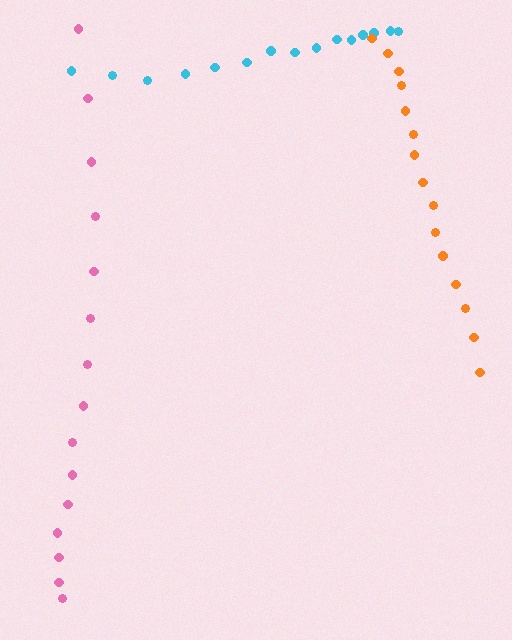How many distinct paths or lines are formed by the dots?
There are 3 distinct paths.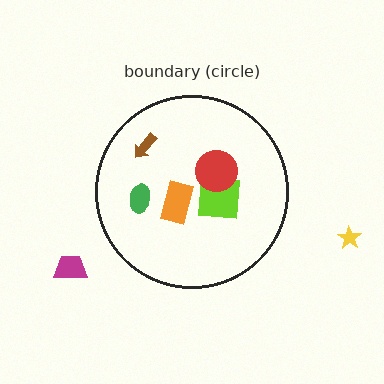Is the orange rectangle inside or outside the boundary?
Inside.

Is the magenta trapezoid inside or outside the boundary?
Outside.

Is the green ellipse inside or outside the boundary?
Inside.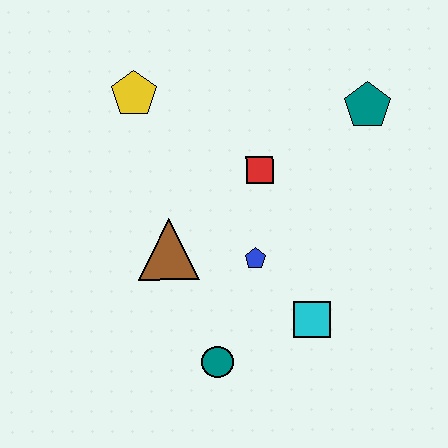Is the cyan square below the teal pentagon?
Yes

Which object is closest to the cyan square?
The blue pentagon is closest to the cyan square.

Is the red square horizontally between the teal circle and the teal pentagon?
Yes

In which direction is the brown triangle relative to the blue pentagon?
The brown triangle is to the left of the blue pentagon.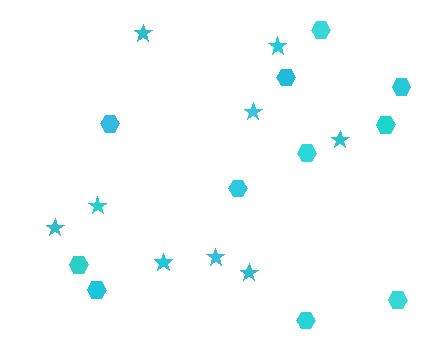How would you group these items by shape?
There are 2 groups: one group of hexagons (11) and one group of stars (9).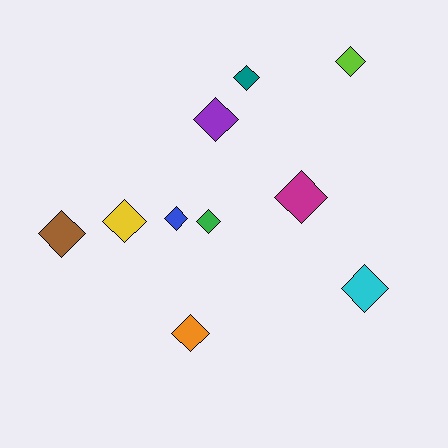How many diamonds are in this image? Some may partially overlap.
There are 10 diamonds.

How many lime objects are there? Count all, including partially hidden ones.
There is 1 lime object.